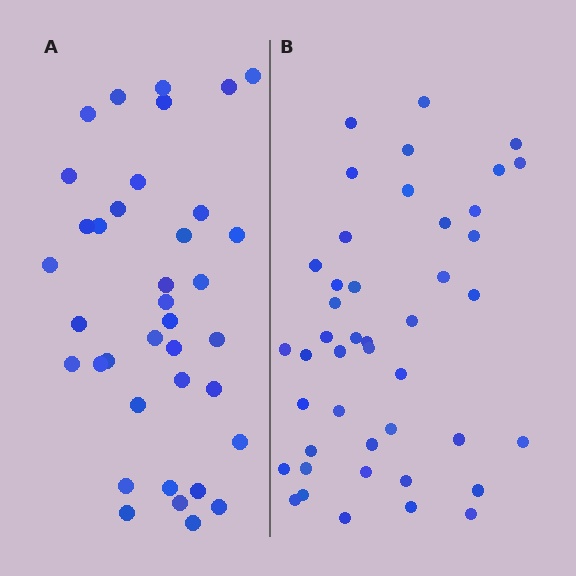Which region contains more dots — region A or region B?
Region B (the right region) has more dots.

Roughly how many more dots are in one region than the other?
Region B has roughly 8 or so more dots than region A.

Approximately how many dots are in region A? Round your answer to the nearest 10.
About 40 dots. (The exact count is 37, which rounds to 40.)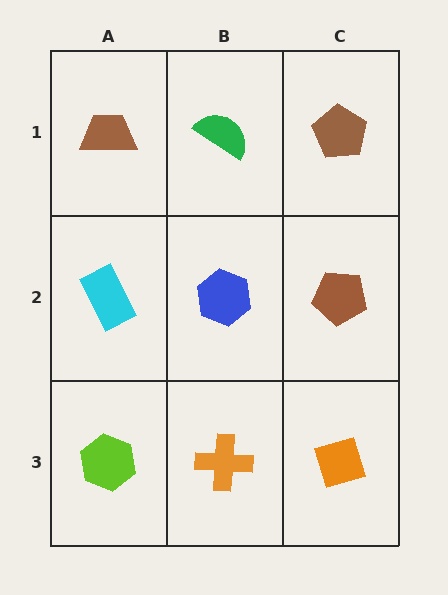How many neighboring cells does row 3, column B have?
3.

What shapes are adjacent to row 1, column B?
A blue hexagon (row 2, column B), a brown trapezoid (row 1, column A), a brown pentagon (row 1, column C).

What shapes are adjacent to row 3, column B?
A blue hexagon (row 2, column B), a lime hexagon (row 3, column A), an orange diamond (row 3, column C).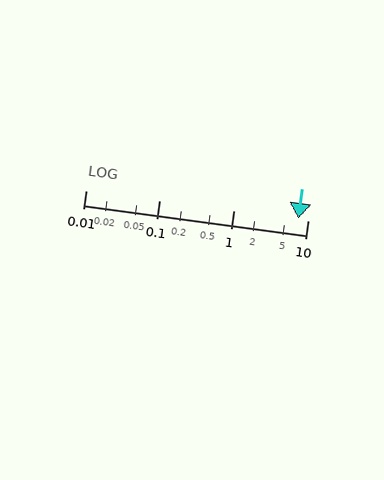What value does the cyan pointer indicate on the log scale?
The pointer indicates approximately 7.4.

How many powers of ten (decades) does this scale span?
The scale spans 3 decades, from 0.01 to 10.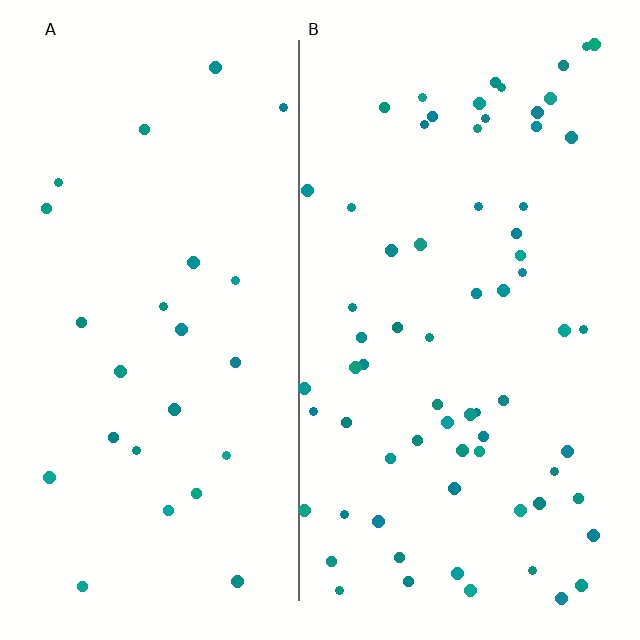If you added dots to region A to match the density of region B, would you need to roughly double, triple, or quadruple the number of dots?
Approximately triple.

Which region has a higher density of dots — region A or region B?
B (the right).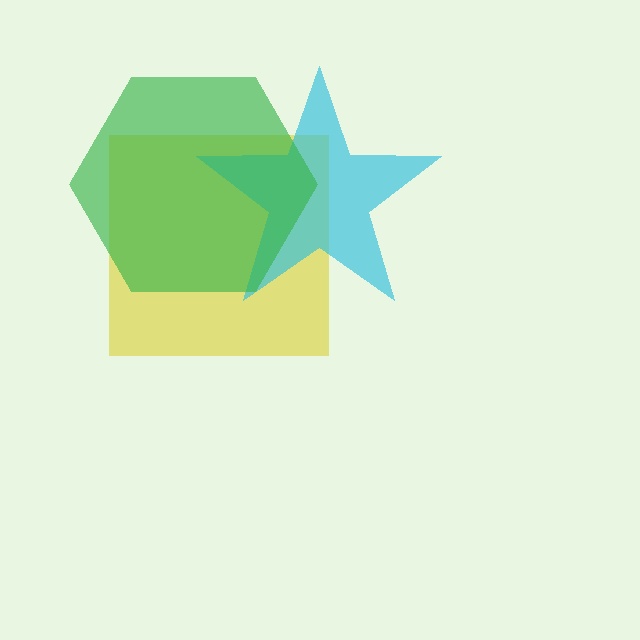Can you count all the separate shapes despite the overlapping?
Yes, there are 3 separate shapes.